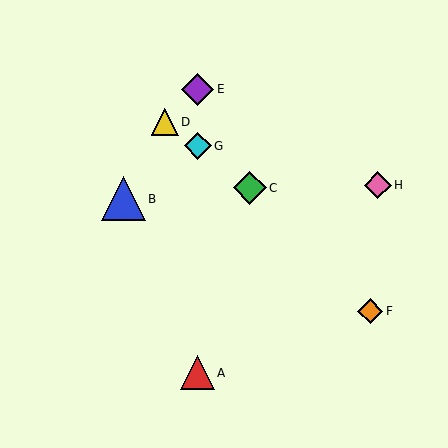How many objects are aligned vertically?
3 objects (A, E, G) are aligned vertically.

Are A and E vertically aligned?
Yes, both are at x≈198.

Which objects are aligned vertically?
Objects A, E, G are aligned vertically.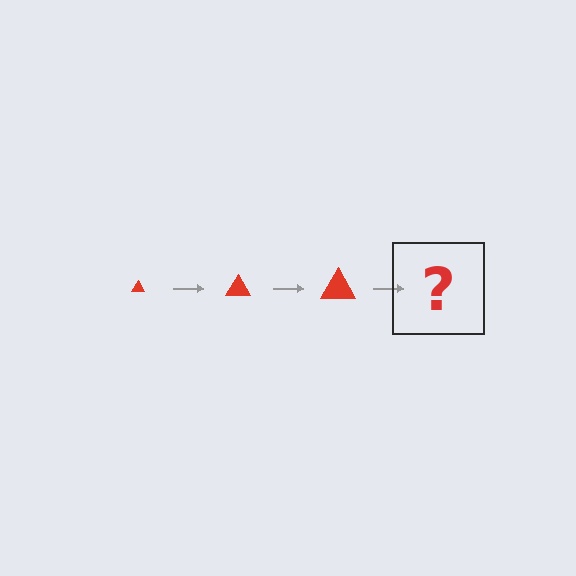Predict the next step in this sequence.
The next step is a red triangle, larger than the previous one.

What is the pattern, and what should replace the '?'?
The pattern is that the triangle gets progressively larger each step. The '?' should be a red triangle, larger than the previous one.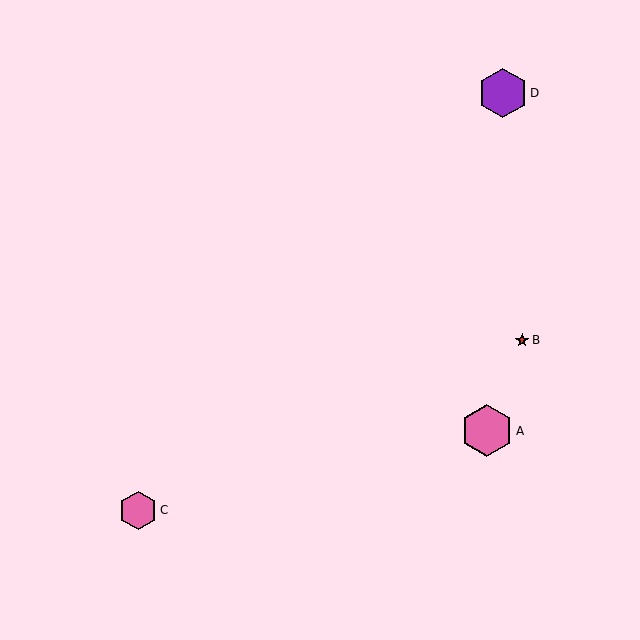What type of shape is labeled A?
Shape A is a pink hexagon.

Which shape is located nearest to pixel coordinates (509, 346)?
The red star (labeled B) at (522, 340) is nearest to that location.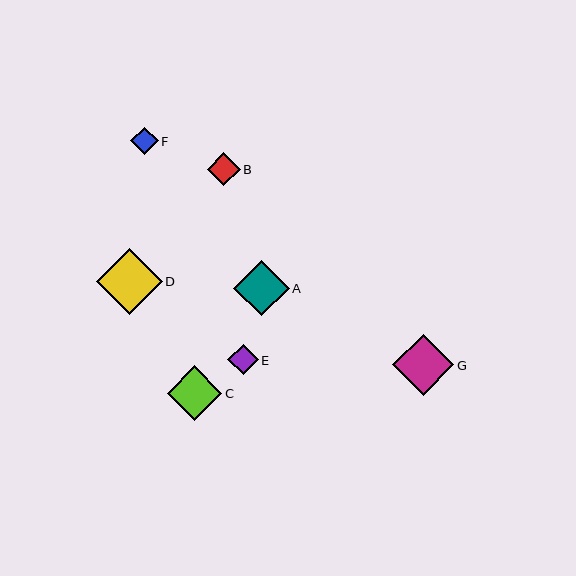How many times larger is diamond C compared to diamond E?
Diamond C is approximately 1.8 times the size of diamond E.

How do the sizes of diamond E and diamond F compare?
Diamond E and diamond F are approximately the same size.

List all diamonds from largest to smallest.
From largest to smallest: D, G, A, C, B, E, F.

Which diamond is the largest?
Diamond D is the largest with a size of approximately 66 pixels.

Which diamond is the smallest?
Diamond F is the smallest with a size of approximately 28 pixels.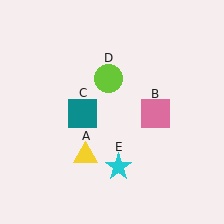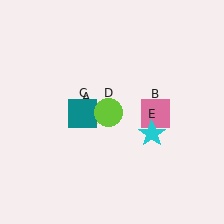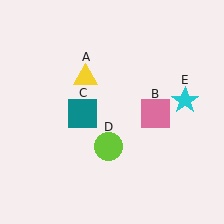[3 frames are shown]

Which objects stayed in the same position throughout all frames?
Pink square (object B) and teal square (object C) remained stationary.